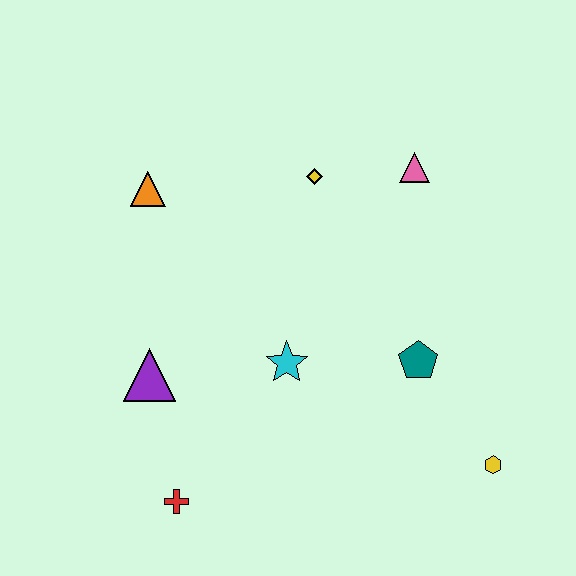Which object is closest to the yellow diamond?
The pink triangle is closest to the yellow diamond.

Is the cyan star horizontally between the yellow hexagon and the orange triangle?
Yes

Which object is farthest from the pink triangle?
The red cross is farthest from the pink triangle.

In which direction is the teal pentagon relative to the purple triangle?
The teal pentagon is to the right of the purple triangle.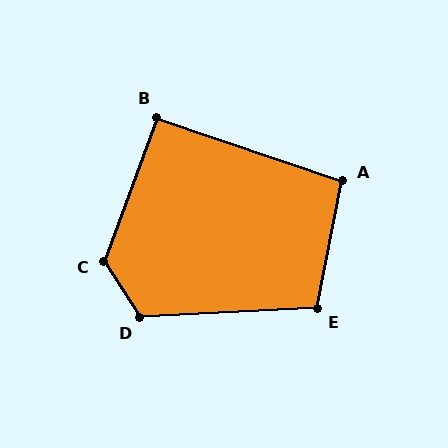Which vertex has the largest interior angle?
C, at approximately 127 degrees.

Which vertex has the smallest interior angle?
B, at approximately 91 degrees.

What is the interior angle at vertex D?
Approximately 120 degrees (obtuse).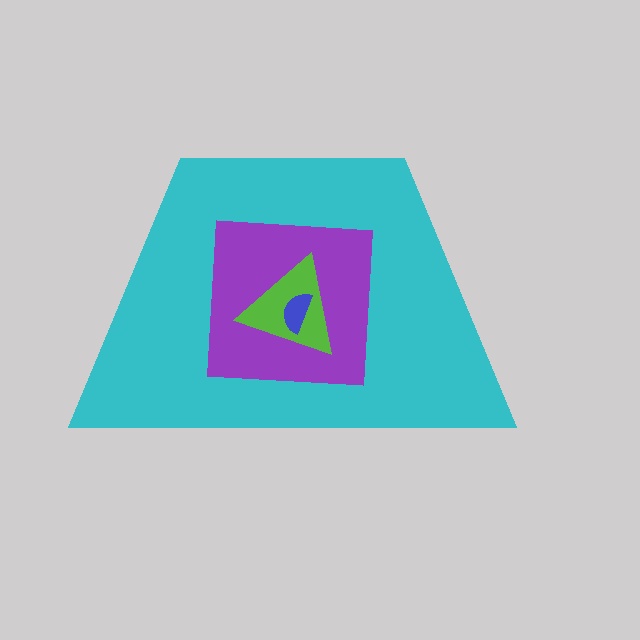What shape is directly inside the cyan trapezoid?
The purple square.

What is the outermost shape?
The cyan trapezoid.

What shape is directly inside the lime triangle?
The blue semicircle.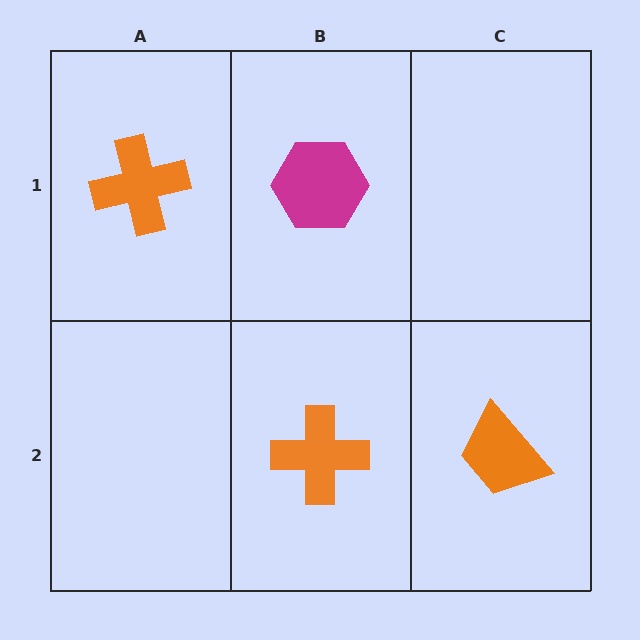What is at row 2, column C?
An orange trapezoid.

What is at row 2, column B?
An orange cross.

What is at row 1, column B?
A magenta hexagon.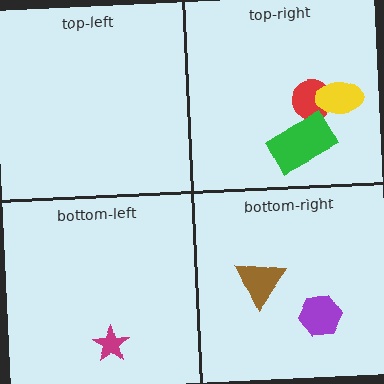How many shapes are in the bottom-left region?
1.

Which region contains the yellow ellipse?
The top-right region.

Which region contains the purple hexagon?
The bottom-right region.